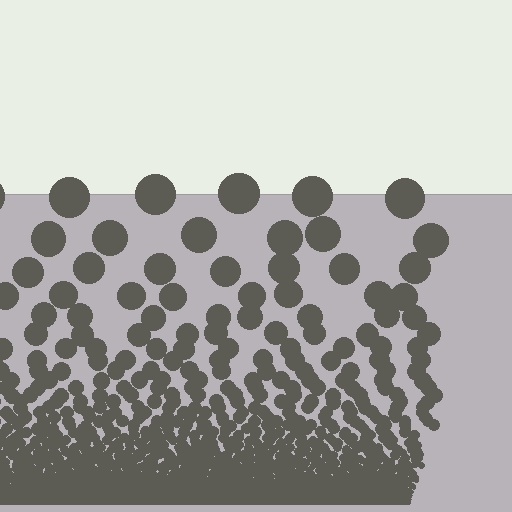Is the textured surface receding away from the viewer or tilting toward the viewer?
The surface appears to tilt toward the viewer. Texture elements get larger and sparser toward the top.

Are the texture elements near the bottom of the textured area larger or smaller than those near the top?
Smaller. The gradient is inverted — elements near the bottom are smaller and denser.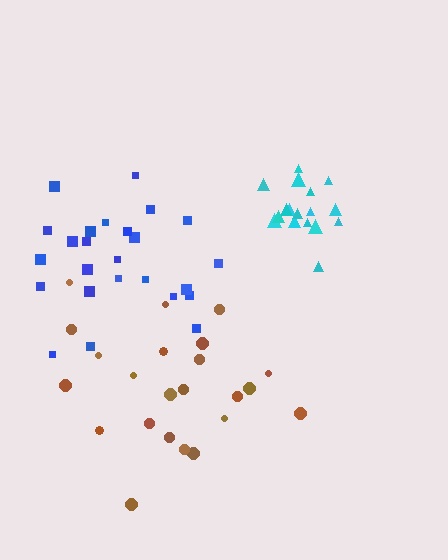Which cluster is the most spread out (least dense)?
Brown.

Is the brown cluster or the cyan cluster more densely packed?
Cyan.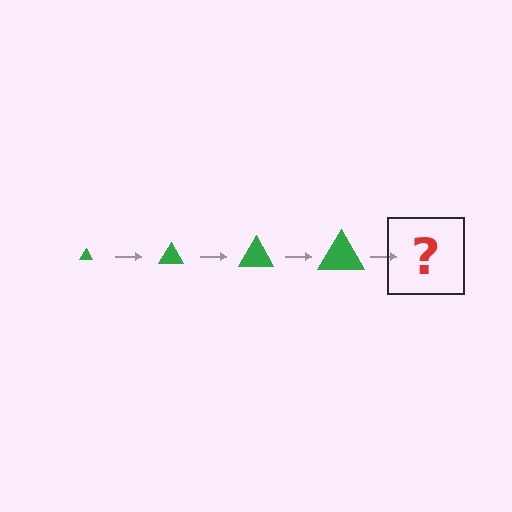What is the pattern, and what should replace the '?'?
The pattern is that the triangle gets progressively larger each step. The '?' should be a green triangle, larger than the previous one.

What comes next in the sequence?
The next element should be a green triangle, larger than the previous one.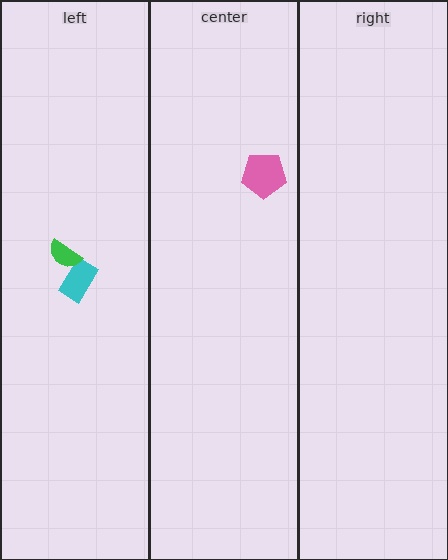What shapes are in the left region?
The cyan rectangle, the green semicircle.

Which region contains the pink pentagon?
The center region.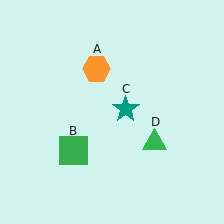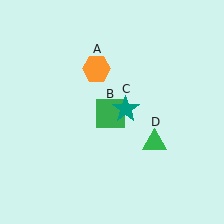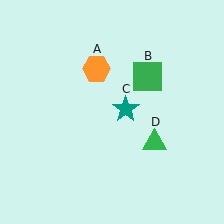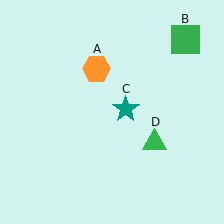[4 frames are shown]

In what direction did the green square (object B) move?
The green square (object B) moved up and to the right.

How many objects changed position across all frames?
1 object changed position: green square (object B).